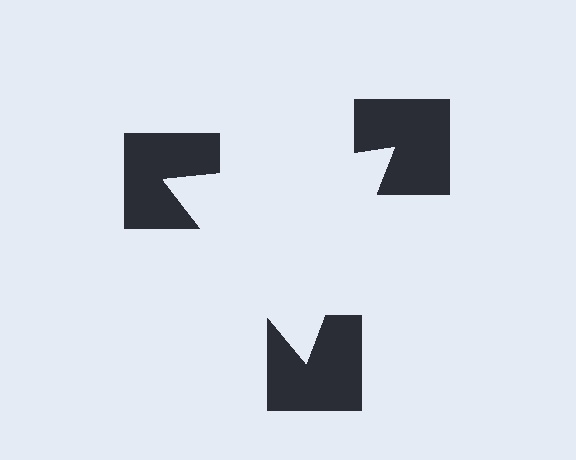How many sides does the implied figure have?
3 sides.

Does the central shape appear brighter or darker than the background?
It typically appears slightly brighter than the background, even though no actual brightness change is drawn.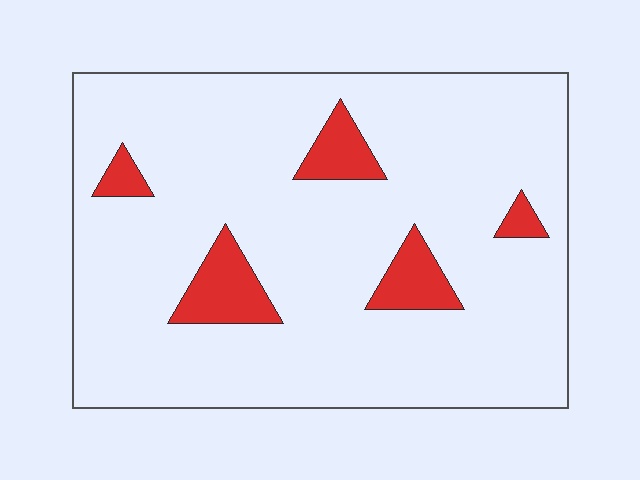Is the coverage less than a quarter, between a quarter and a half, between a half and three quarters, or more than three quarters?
Less than a quarter.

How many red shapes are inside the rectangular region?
5.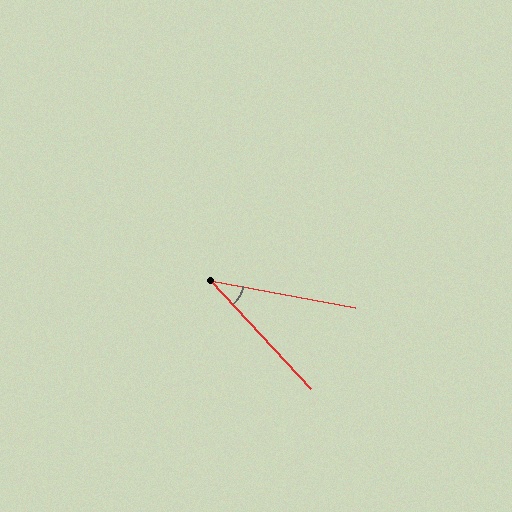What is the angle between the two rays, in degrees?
Approximately 37 degrees.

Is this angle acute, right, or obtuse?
It is acute.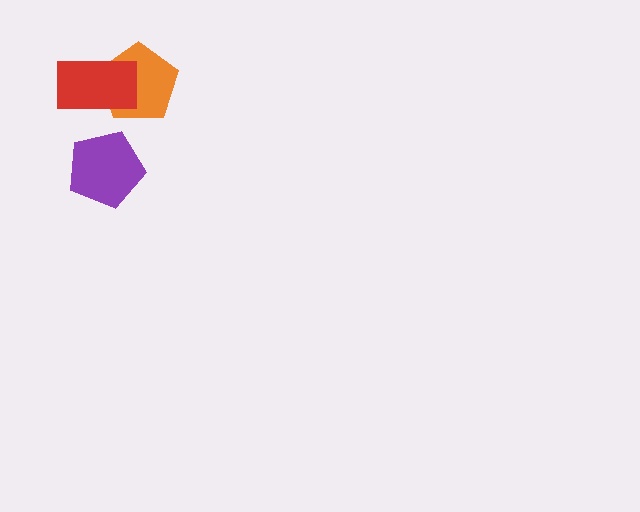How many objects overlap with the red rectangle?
1 object overlaps with the red rectangle.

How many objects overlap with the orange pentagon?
1 object overlaps with the orange pentagon.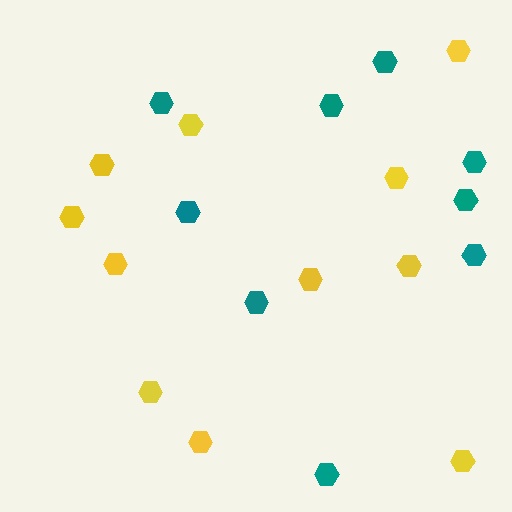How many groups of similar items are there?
There are 2 groups: one group of teal hexagons (9) and one group of yellow hexagons (11).